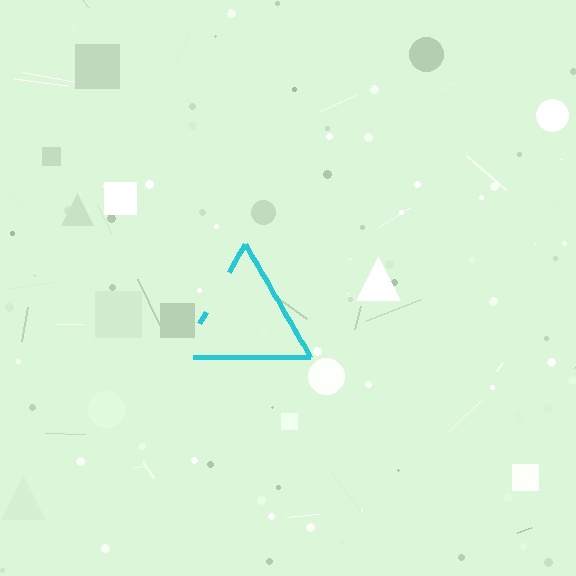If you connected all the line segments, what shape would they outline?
They would outline a triangle.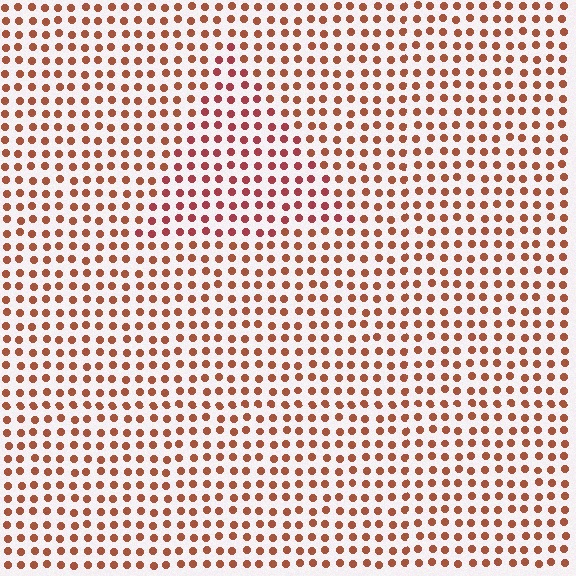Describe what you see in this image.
The image is filled with small brown elements in a uniform arrangement. A triangle-shaped region is visible where the elements are tinted to a slightly different hue, forming a subtle color boundary.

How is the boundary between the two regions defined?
The boundary is defined purely by a slight shift in hue (about 22 degrees). Spacing, size, and orientation are identical on both sides.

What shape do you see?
I see a triangle.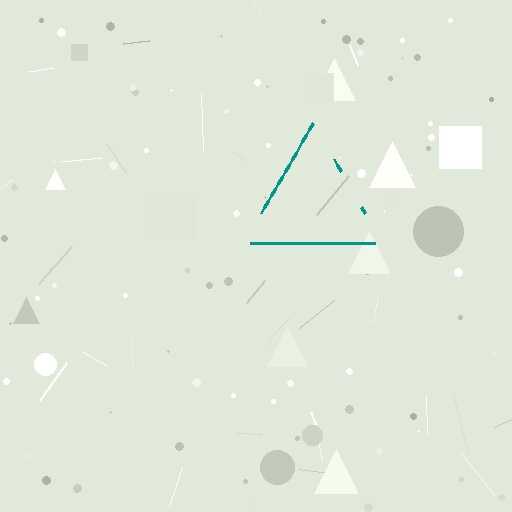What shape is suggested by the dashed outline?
The dashed outline suggests a triangle.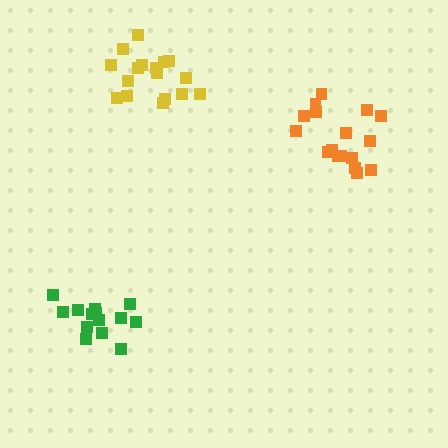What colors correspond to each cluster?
The clusters are colored: yellow, orange, green.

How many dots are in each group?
Group 1: 17 dots, Group 2: 17 dots, Group 3: 14 dots (48 total).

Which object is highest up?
The yellow cluster is topmost.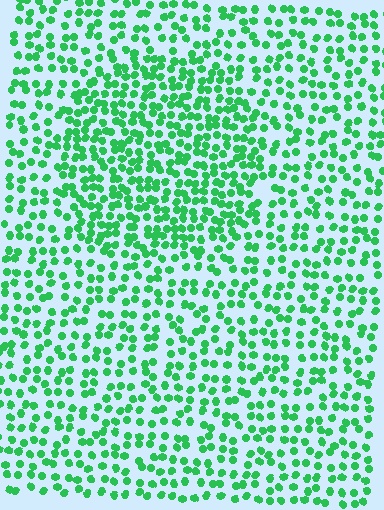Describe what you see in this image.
The image contains small green elements arranged at two different densities. A circle-shaped region is visible where the elements are more densely packed than the surrounding area.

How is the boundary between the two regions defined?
The boundary is defined by a change in element density (approximately 1.6x ratio). All elements are the same color, size, and shape.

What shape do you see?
I see a circle.